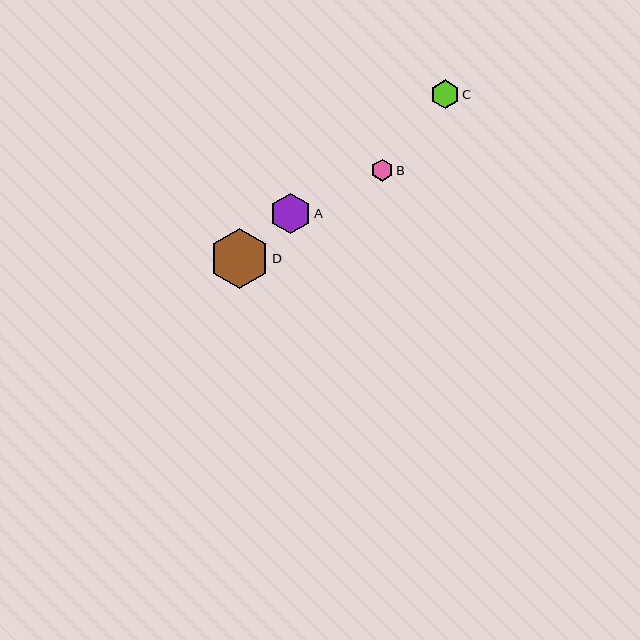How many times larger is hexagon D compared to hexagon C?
Hexagon D is approximately 2.1 times the size of hexagon C.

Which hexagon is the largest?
Hexagon D is the largest with a size of approximately 60 pixels.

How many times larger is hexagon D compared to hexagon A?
Hexagon D is approximately 1.5 times the size of hexagon A.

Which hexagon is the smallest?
Hexagon B is the smallest with a size of approximately 22 pixels.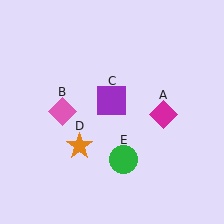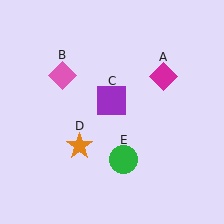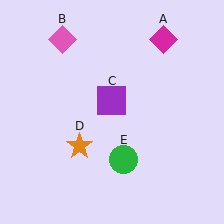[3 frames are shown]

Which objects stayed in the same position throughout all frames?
Purple square (object C) and orange star (object D) and green circle (object E) remained stationary.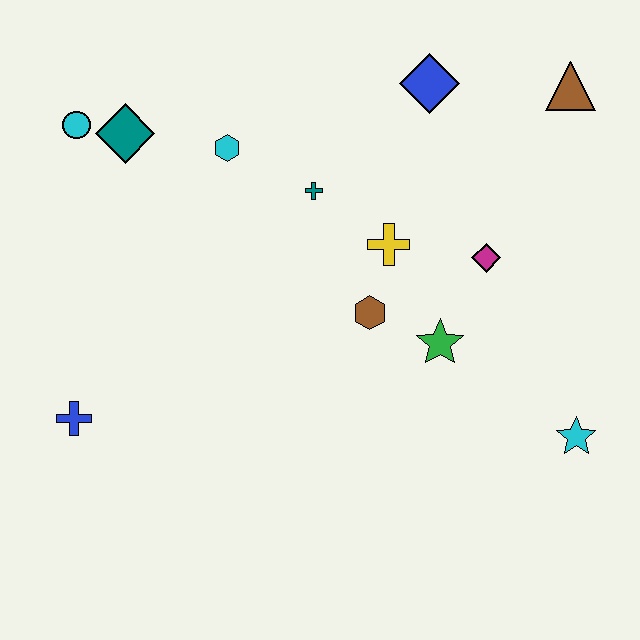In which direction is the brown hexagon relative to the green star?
The brown hexagon is to the left of the green star.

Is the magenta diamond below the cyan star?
No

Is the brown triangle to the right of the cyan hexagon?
Yes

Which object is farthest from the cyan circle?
The cyan star is farthest from the cyan circle.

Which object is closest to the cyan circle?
The teal diamond is closest to the cyan circle.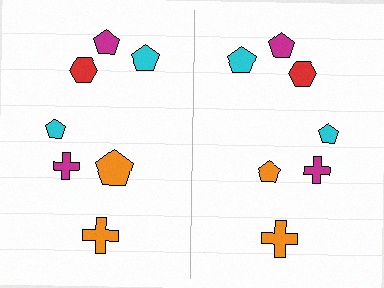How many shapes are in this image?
There are 14 shapes in this image.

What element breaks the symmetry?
The orange pentagon on the right side has a different size than its mirror counterpart.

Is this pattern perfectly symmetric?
No, the pattern is not perfectly symmetric. The orange pentagon on the right side has a different size than its mirror counterpart.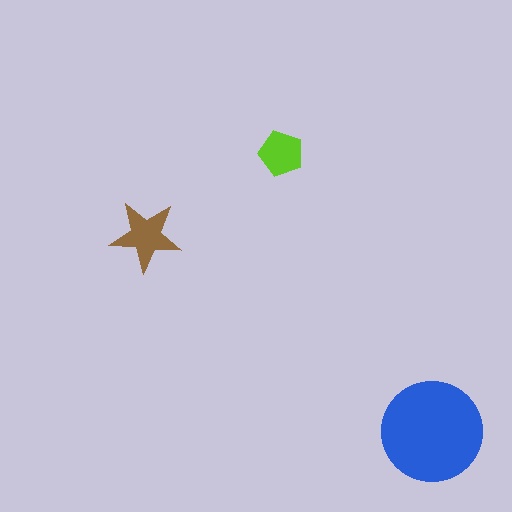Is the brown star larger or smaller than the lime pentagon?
Larger.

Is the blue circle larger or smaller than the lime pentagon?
Larger.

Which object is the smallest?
The lime pentagon.